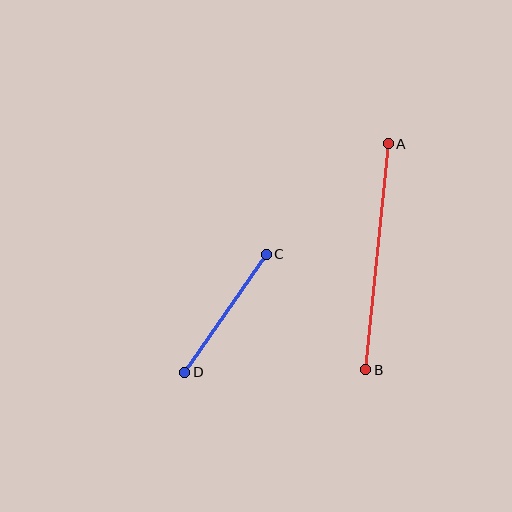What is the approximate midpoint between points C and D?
The midpoint is at approximately (226, 313) pixels.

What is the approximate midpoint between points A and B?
The midpoint is at approximately (377, 257) pixels.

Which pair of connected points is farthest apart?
Points A and B are farthest apart.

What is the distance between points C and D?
The distance is approximately 143 pixels.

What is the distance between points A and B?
The distance is approximately 227 pixels.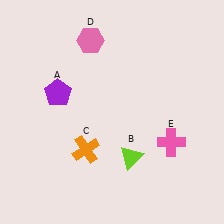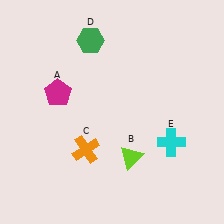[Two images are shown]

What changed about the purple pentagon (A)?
In Image 1, A is purple. In Image 2, it changed to magenta.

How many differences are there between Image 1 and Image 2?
There are 3 differences between the two images.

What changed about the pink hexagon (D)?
In Image 1, D is pink. In Image 2, it changed to green.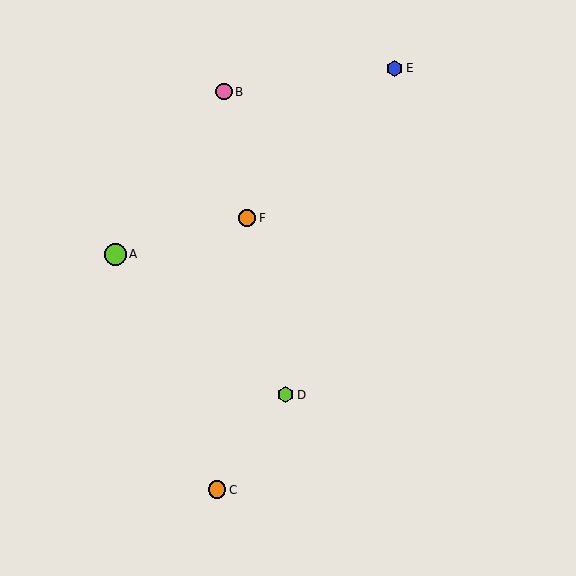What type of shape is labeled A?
Shape A is a lime circle.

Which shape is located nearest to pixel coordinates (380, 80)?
The blue hexagon (labeled E) at (394, 68) is nearest to that location.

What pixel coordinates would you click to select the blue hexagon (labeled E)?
Click at (394, 68) to select the blue hexagon E.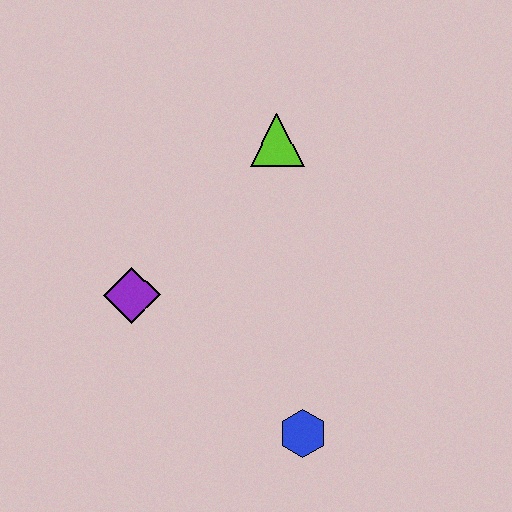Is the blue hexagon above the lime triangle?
No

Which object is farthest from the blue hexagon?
The lime triangle is farthest from the blue hexagon.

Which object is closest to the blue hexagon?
The purple diamond is closest to the blue hexagon.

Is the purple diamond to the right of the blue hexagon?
No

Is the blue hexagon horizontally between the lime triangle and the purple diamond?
No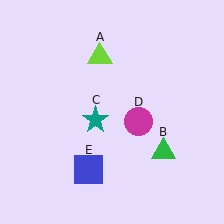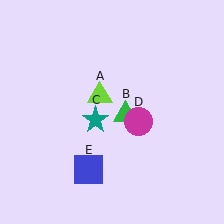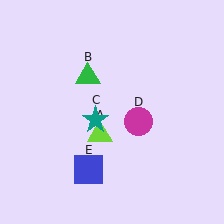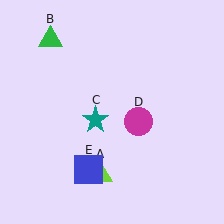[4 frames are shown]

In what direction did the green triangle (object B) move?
The green triangle (object B) moved up and to the left.